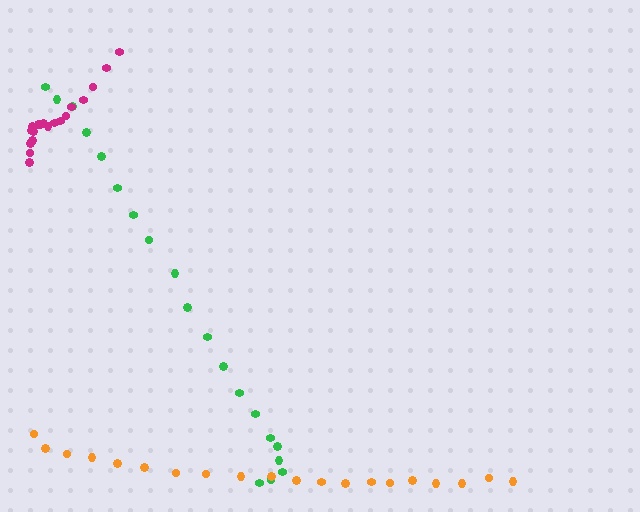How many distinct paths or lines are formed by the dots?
There are 3 distinct paths.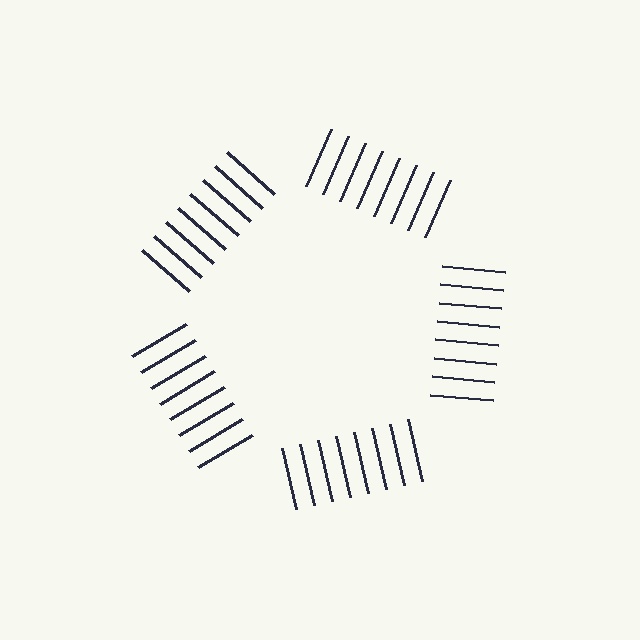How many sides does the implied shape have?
5 sides — the line-ends trace a pentagon.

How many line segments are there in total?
40 — 8 along each of the 5 edges.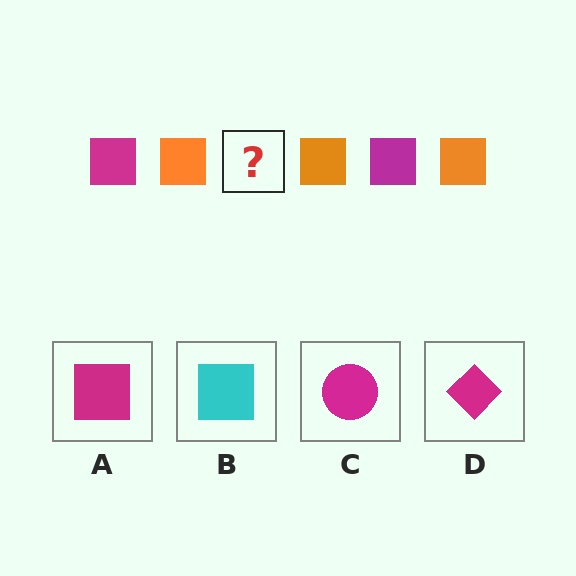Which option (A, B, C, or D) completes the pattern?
A.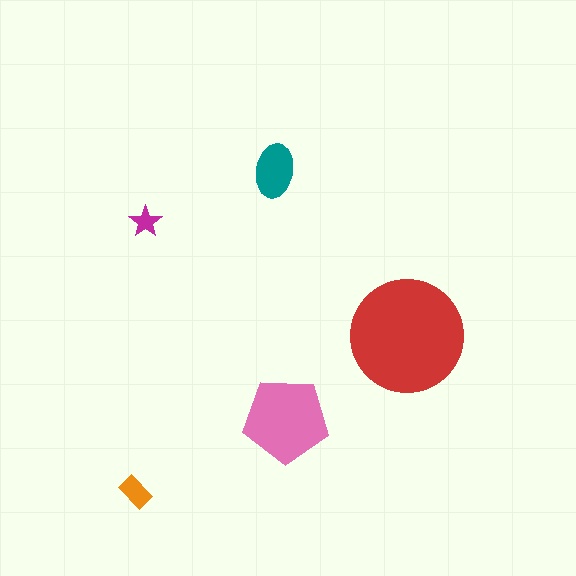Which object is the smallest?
The magenta star.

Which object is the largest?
The red circle.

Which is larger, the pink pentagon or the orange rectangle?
The pink pentagon.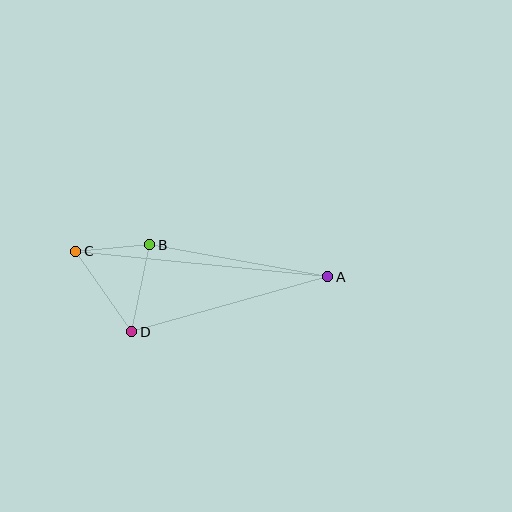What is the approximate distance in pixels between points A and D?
The distance between A and D is approximately 204 pixels.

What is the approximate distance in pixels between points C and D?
The distance between C and D is approximately 98 pixels.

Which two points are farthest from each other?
Points A and C are farthest from each other.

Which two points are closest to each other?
Points B and C are closest to each other.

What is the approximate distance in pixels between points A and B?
The distance between A and B is approximately 181 pixels.